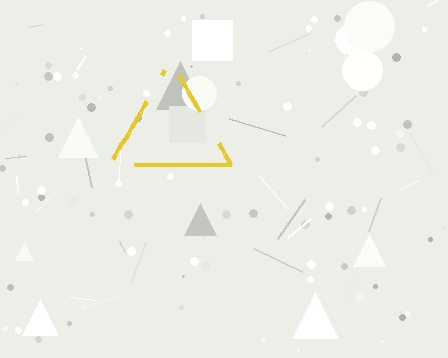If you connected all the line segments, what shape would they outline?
They would outline a triangle.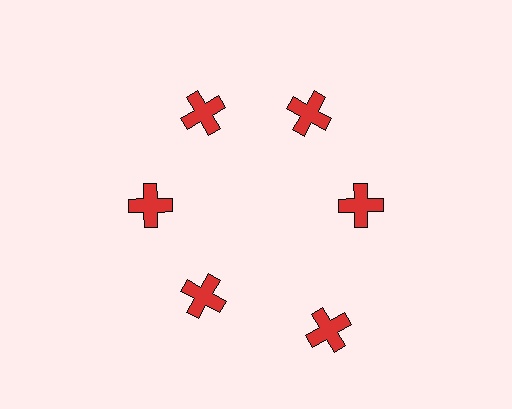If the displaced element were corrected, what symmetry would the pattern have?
It would have 6-fold rotational symmetry — the pattern would map onto itself every 60 degrees.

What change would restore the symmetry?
The symmetry would be restored by moving it inward, back onto the ring so that all 6 crosses sit at equal angles and equal distance from the center.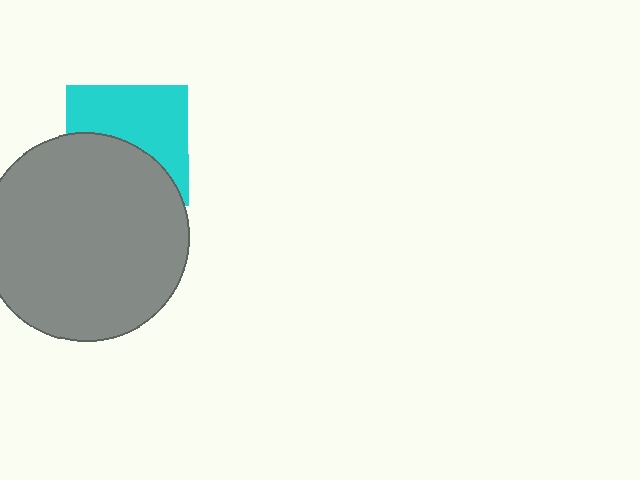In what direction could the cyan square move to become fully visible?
The cyan square could move up. That would shift it out from behind the gray circle entirely.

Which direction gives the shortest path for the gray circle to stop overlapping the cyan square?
Moving down gives the shortest separation.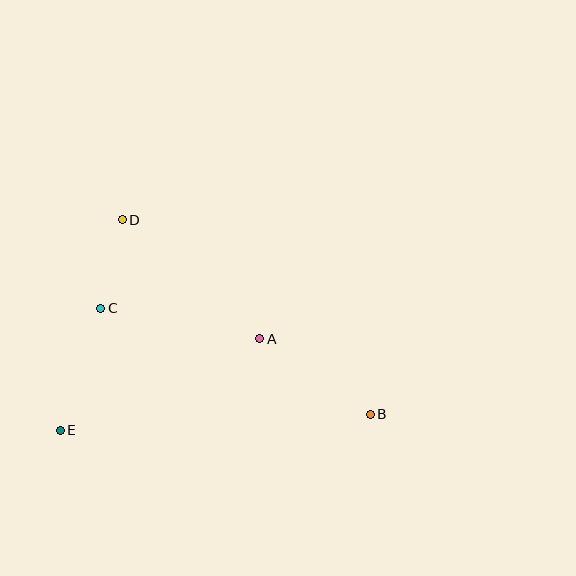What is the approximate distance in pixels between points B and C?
The distance between B and C is approximately 289 pixels.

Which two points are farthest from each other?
Points B and D are farthest from each other.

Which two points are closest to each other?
Points C and D are closest to each other.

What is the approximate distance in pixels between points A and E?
The distance between A and E is approximately 219 pixels.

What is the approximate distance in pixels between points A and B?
The distance between A and B is approximately 134 pixels.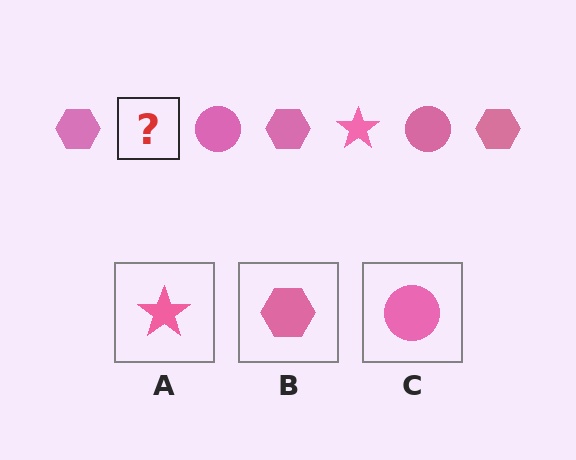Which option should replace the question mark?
Option A.